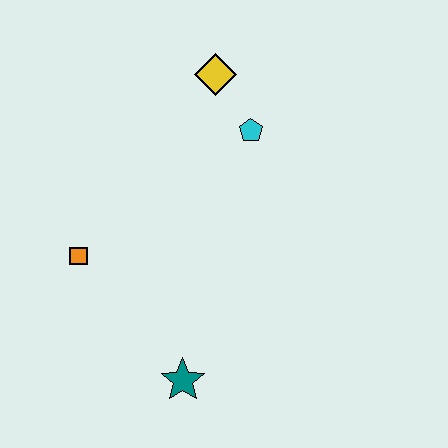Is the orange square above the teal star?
Yes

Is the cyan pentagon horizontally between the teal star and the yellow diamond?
No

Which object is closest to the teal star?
The orange square is closest to the teal star.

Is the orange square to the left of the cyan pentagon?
Yes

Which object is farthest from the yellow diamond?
The teal star is farthest from the yellow diamond.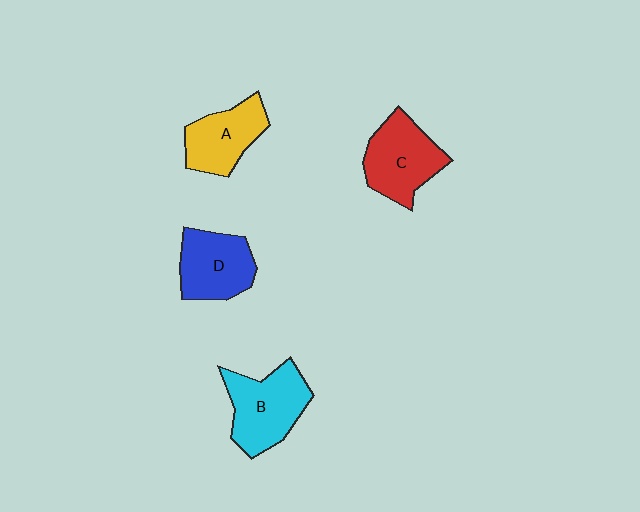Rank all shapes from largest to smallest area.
From largest to smallest: B (cyan), C (red), D (blue), A (yellow).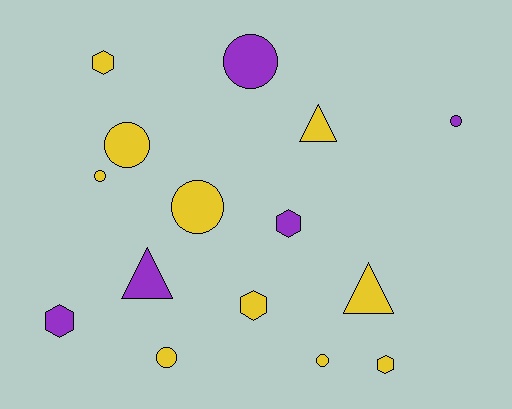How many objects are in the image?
There are 15 objects.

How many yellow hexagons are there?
There are 3 yellow hexagons.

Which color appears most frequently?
Yellow, with 10 objects.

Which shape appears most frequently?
Circle, with 7 objects.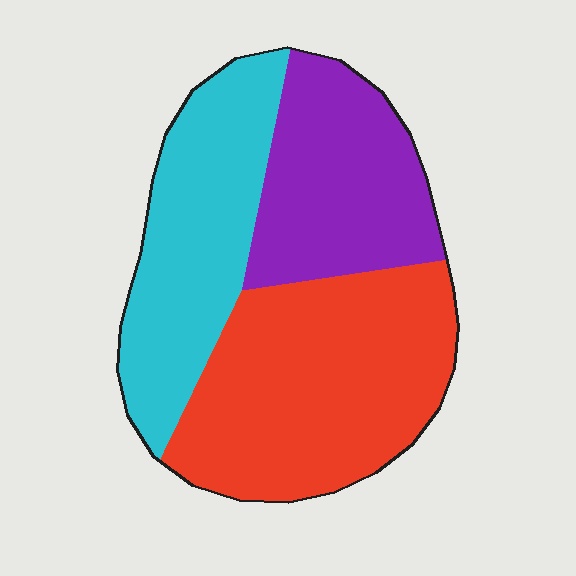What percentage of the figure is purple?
Purple covers 27% of the figure.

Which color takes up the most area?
Red, at roughly 45%.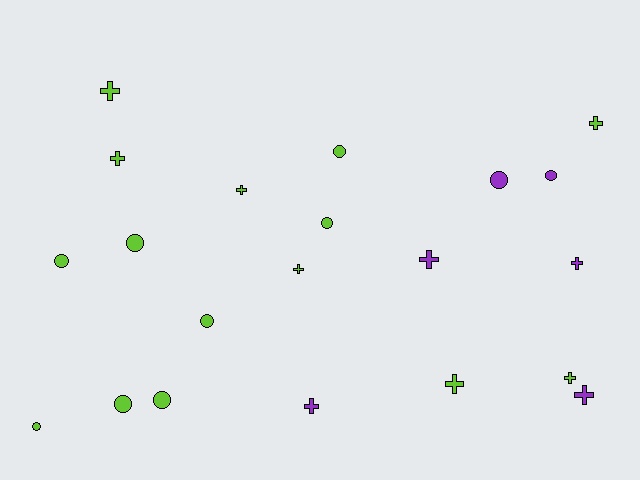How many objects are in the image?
There are 21 objects.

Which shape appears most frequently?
Cross, with 11 objects.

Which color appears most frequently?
Lime, with 15 objects.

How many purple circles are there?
There are 2 purple circles.